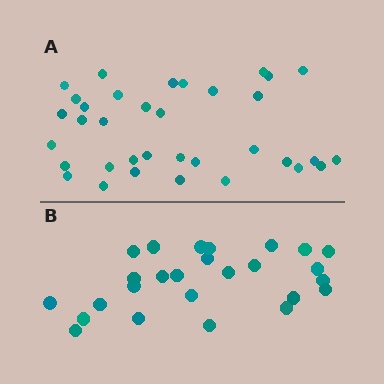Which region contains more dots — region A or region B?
Region A (the top region) has more dots.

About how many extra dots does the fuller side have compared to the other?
Region A has roughly 8 or so more dots than region B.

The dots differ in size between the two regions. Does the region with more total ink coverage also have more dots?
No. Region B has more total ink coverage because its dots are larger, but region A actually contains more individual dots. Total area can be misleading — the number of items is what matters here.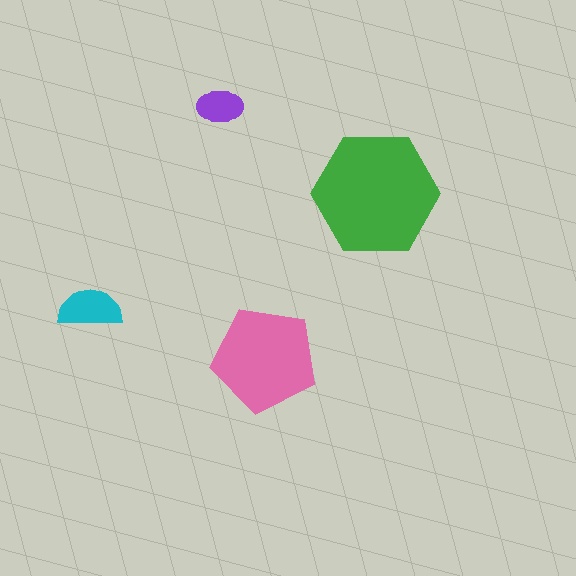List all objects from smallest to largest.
The purple ellipse, the cyan semicircle, the pink pentagon, the green hexagon.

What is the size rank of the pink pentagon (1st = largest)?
2nd.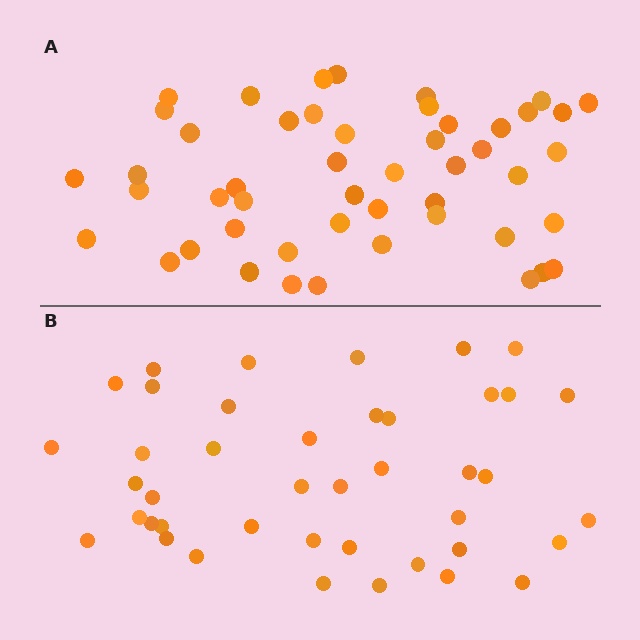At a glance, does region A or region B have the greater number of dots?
Region A (the top region) has more dots.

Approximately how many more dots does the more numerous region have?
Region A has roughly 8 or so more dots than region B.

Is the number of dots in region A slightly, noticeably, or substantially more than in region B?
Region A has only slightly more — the two regions are fairly close. The ratio is roughly 1.2 to 1.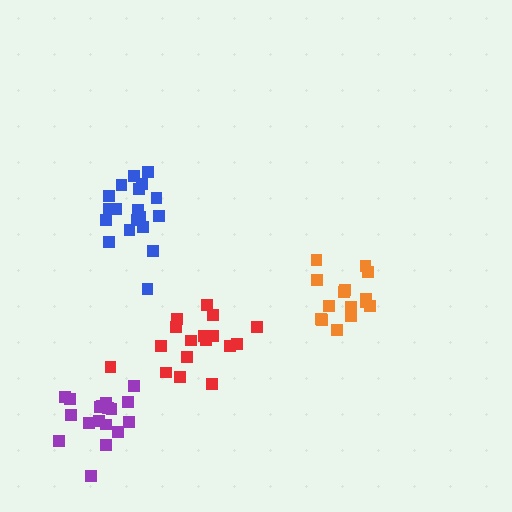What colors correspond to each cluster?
The clusters are colored: blue, orange, red, purple.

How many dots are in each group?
Group 1: 19 dots, Group 2: 15 dots, Group 3: 17 dots, Group 4: 18 dots (69 total).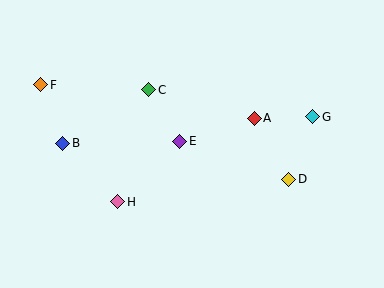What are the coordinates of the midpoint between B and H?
The midpoint between B and H is at (90, 173).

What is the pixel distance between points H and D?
The distance between H and D is 173 pixels.